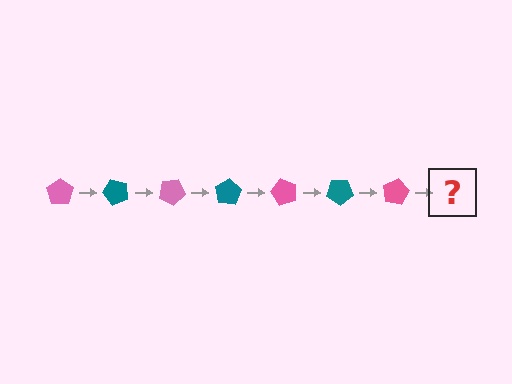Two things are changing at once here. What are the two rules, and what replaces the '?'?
The two rules are that it rotates 50 degrees each step and the color cycles through pink and teal. The '?' should be a teal pentagon, rotated 350 degrees from the start.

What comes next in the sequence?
The next element should be a teal pentagon, rotated 350 degrees from the start.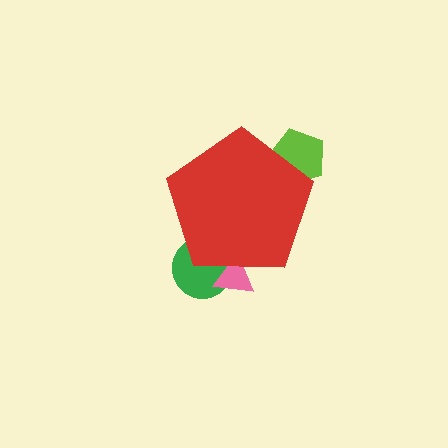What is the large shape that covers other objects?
A red pentagon.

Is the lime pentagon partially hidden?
Yes, the lime pentagon is partially hidden behind the red pentagon.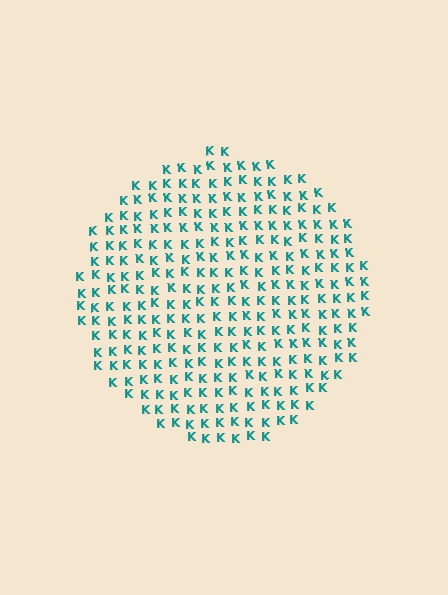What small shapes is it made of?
It is made of small letter K's.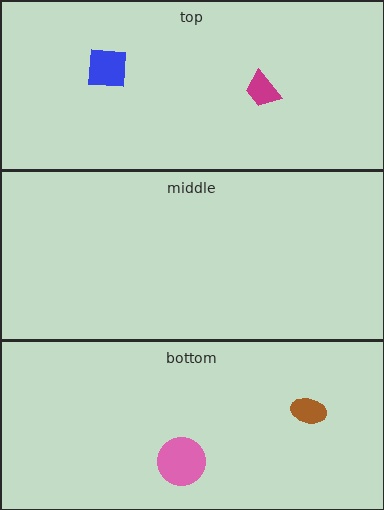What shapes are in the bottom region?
The brown ellipse, the pink circle.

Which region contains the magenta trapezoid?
The top region.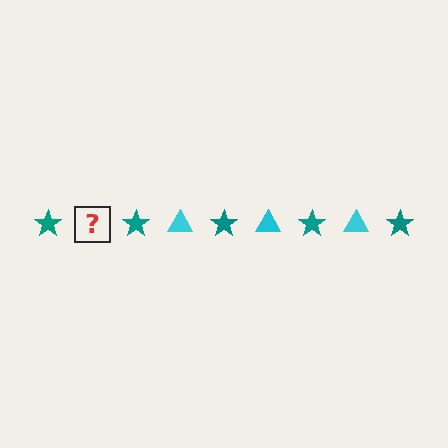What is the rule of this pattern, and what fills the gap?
The rule is that the pattern alternates between teal star and cyan triangle. The gap should be filled with a cyan triangle.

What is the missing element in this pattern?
The missing element is a cyan triangle.